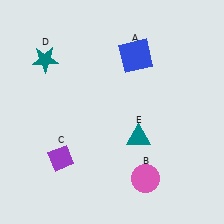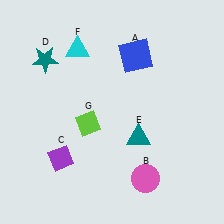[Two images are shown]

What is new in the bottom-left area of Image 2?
A lime diamond (G) was added in the bottom-left area of Image 2.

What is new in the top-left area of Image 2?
A cyan triangle (F) was added in the top-left area of Image 2.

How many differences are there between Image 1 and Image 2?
There are 2 differences between the two images.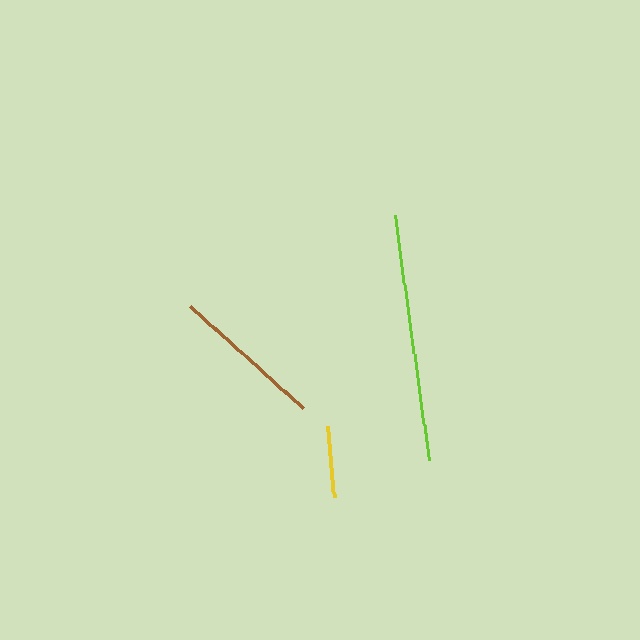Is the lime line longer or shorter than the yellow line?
The lime line is longer than the yellow line.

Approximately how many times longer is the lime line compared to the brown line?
The lime line is approximately 1.6 times the length of the brown line.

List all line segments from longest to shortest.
From longest to shortest: lime, brown, yellow.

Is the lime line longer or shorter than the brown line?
The lime line is longer than the brown line.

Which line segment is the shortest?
The yellow line is the shortest at approximately 72 pixels.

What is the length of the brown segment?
The brown segment is approximately 153 pixels long.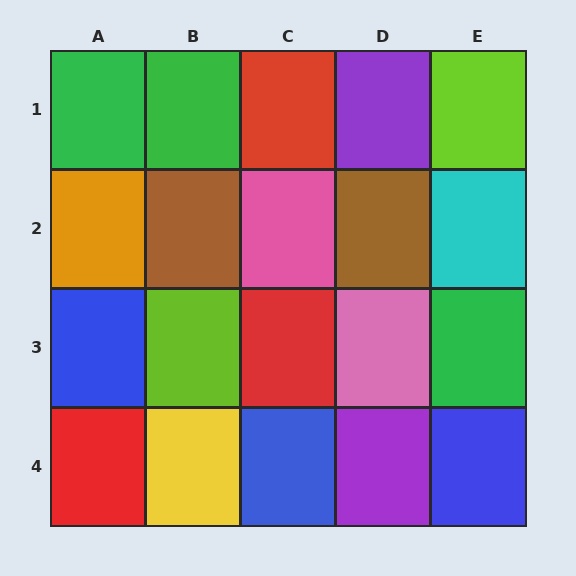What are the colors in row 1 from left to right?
Green, green, red, purple, lime.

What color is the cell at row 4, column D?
Purple.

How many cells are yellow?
1 cell is yellow.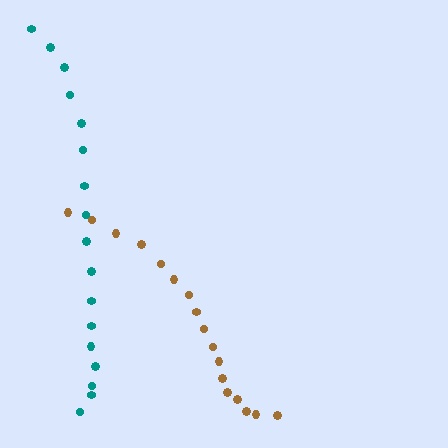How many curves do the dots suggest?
There are 2 distinct paths.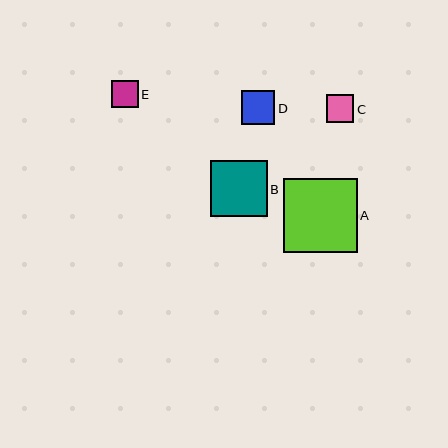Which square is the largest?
Square A is the largest with a size of approximately 74 pixels.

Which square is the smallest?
Square C is the smallest with a size of approximately 27 pixels.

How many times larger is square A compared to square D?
Square A is approximately 2.2 times the size of square D.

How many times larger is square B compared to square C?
Square B is approximately 2.1 times the size of square C.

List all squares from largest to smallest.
From largest to smallest: A, B, D, E, C.